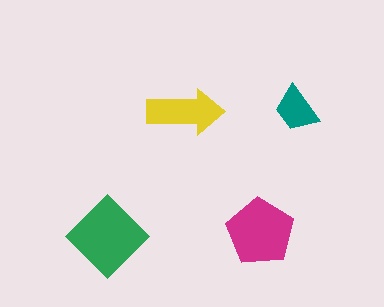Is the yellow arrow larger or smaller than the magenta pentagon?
Smaller.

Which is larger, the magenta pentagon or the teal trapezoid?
The magenta pentagon.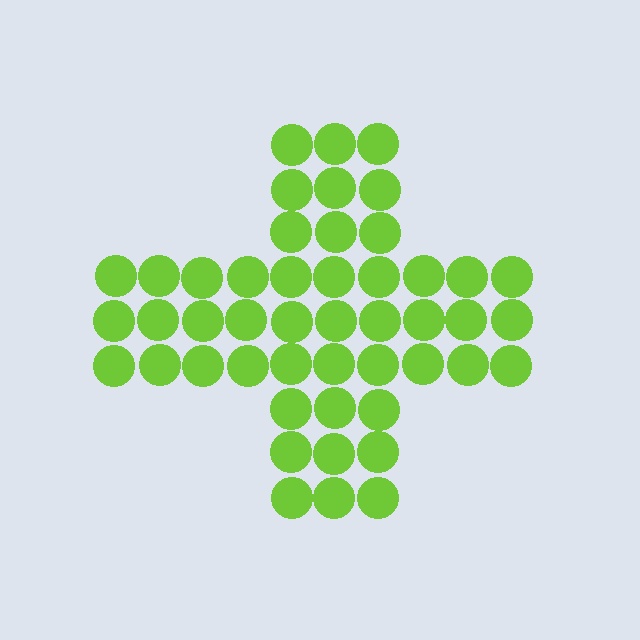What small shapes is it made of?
It is made of small circles.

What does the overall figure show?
The overall figure shows a cross.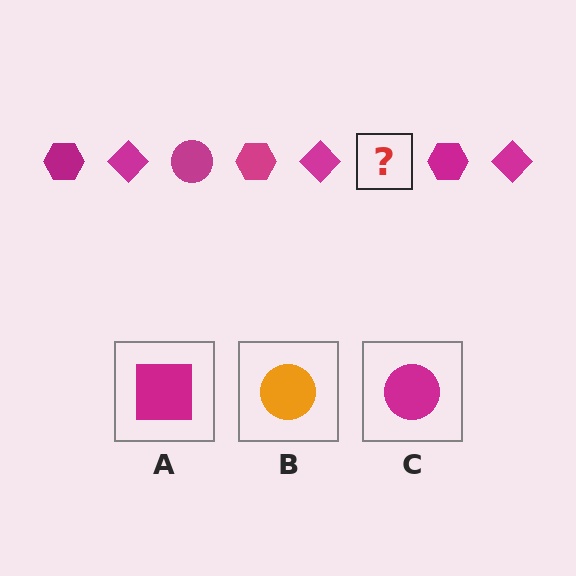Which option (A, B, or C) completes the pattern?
C.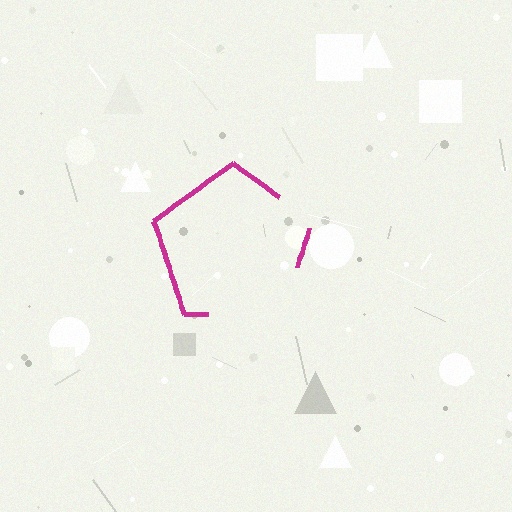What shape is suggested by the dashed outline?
The dashed outline suggests a pentagon.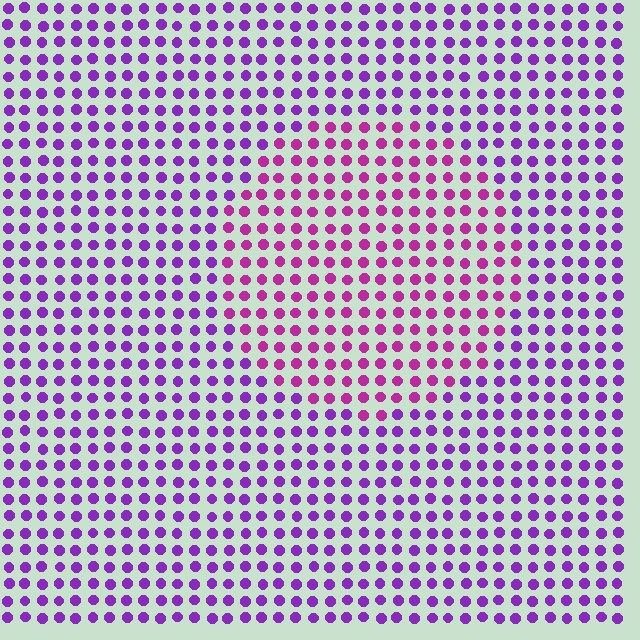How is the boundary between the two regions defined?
The boundary is defined purely by a slight shift in hue (about 33 degrees). Spacing, size, and orientation are identical on both sides.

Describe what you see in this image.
The image is filled with small purple elements in a uniform arrangement. A circle-shaped region is visible where the elements are tinted to a slightly different hue, forming a subtle color boundary.